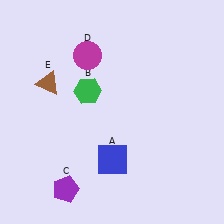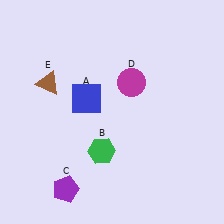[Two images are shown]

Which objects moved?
The objects that moved are: the blue square (A), the green hexagon (B), the magenta circle (D).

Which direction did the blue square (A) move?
The blue square (A) moved up.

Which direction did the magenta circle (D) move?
The magenta circle (D) moved right.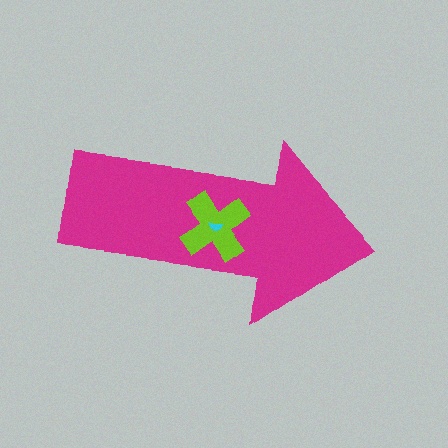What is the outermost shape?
The magenta arrow.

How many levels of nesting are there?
3.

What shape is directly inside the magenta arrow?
The lime cross.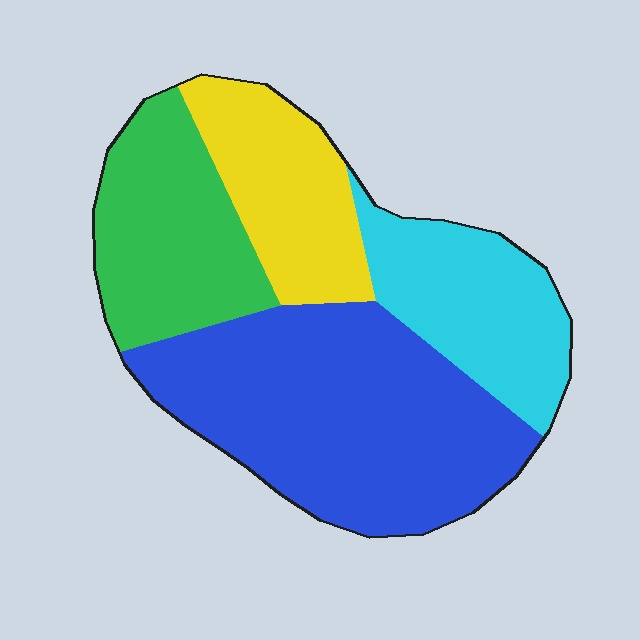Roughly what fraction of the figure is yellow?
Yellow covers 18% of the figure.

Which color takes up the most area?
Blue, at roughly 40%.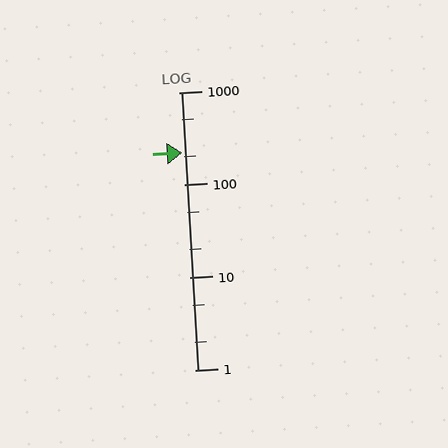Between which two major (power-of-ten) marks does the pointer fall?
The pointer is between 100 and 1000.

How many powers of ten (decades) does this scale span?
The scale spans 3 decades, from 1 to 1000.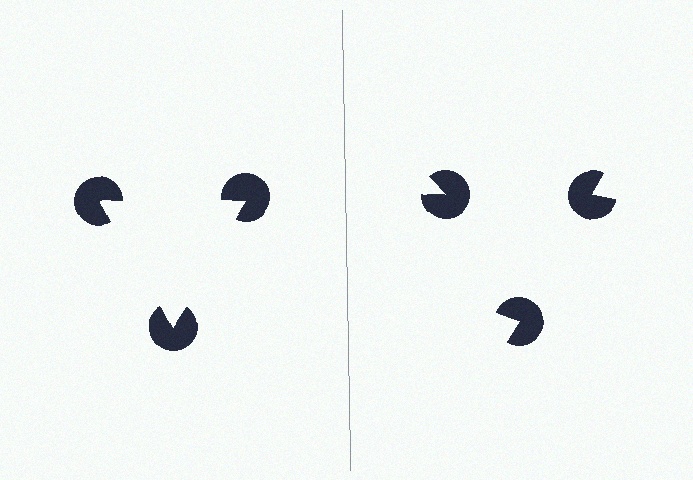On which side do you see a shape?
An illusory triangle appears on the left side. On the right side the wedge cuts are rotated, so no coherent shape forms.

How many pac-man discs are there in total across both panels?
6 — 3 on each side.